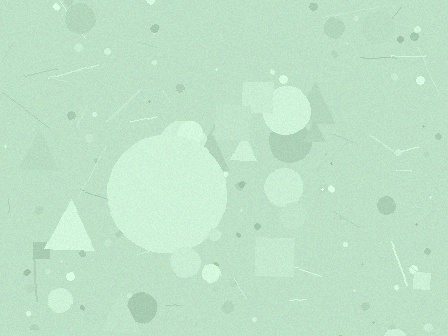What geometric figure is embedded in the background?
A circle is embedded in the background.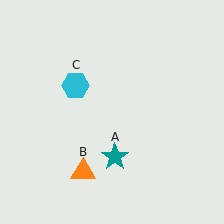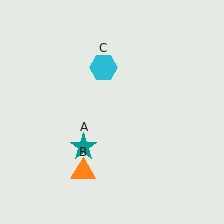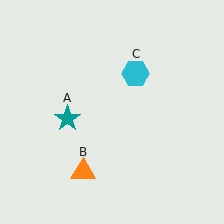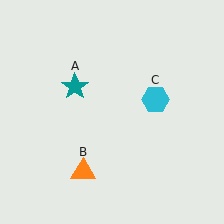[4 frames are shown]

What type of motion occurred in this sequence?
The teal star (object A), cyan hexagon (object C) rotated clockwise around the center of the scene.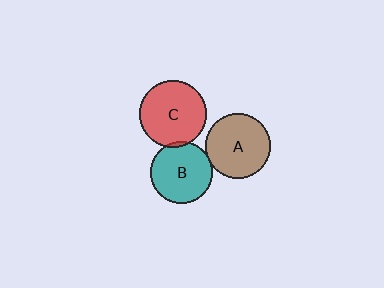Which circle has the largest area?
Circle C (red).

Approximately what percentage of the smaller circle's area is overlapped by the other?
Approximately 5%.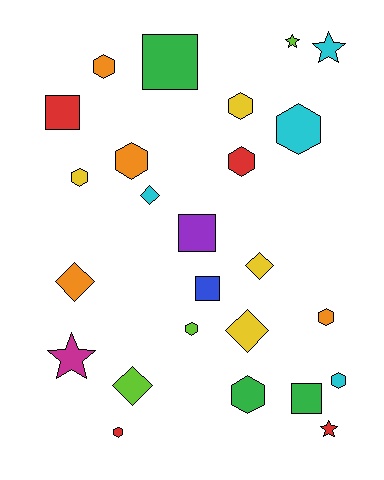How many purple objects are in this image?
There is 1 purple object.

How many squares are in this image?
There are 5 squares.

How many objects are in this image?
There are 25 objects.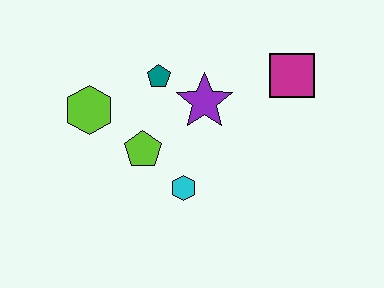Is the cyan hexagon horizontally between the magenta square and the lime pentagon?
Yes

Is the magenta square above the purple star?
Yes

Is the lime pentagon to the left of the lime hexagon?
No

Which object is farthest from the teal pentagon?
The magenta square is farthest from the teal pentagon.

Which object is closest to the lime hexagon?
The lime pentagon is closest to the lime hexagon.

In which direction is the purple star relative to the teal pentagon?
The purple star is to the right of the teal pentagon.